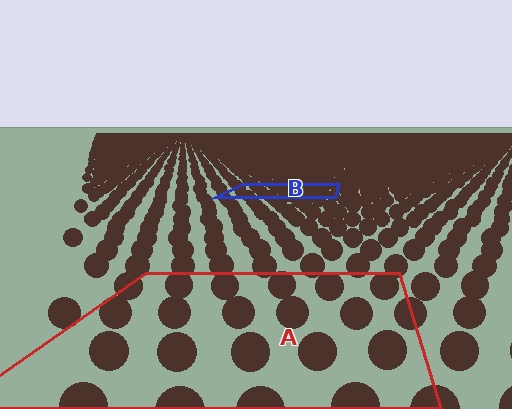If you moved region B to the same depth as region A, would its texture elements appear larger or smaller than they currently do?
They would appear larger. At a closer depth, the same texture elements are projected at a bigger on-screen size.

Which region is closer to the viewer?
Region A is closer. The texture elements there are larger and more spread out.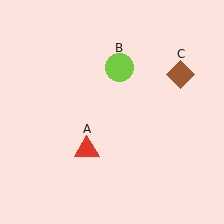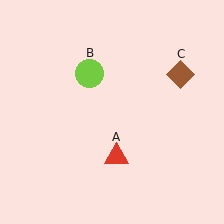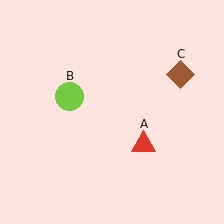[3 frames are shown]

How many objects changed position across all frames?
2 objects changed position: red triangle (object A), lime circle (object B).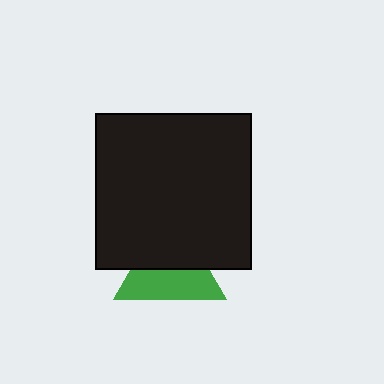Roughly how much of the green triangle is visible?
About half of it is visible (roughly 52%).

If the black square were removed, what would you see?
You would see the complete green triangle.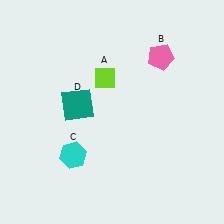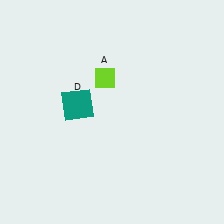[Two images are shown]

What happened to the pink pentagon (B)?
The pink pentagon (B) was removed in Image 2. It was in the top-right area of Image 1.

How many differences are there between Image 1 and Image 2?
There are 2 differences between the two images.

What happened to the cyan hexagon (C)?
The cyan hexagon (C) was removed in Image 2. It was in the bottom-left area of Image 1.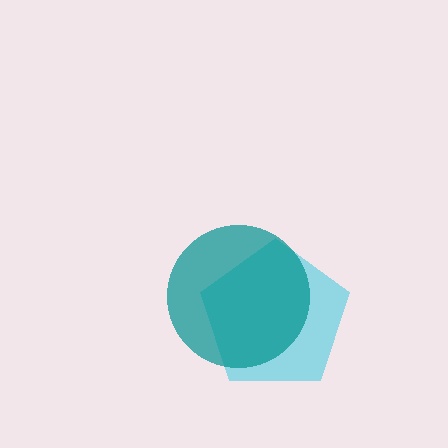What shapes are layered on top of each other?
The layered shapes are: a cyan pentagon, a teal circle.